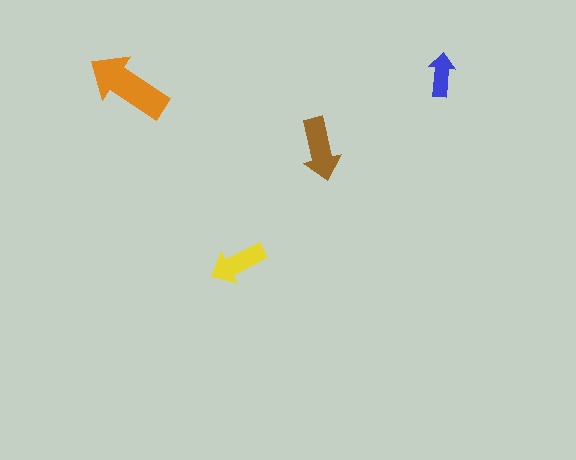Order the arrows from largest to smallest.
the orange one, the brown one, the yellow one, the blue one.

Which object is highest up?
The blue arrow is topmost.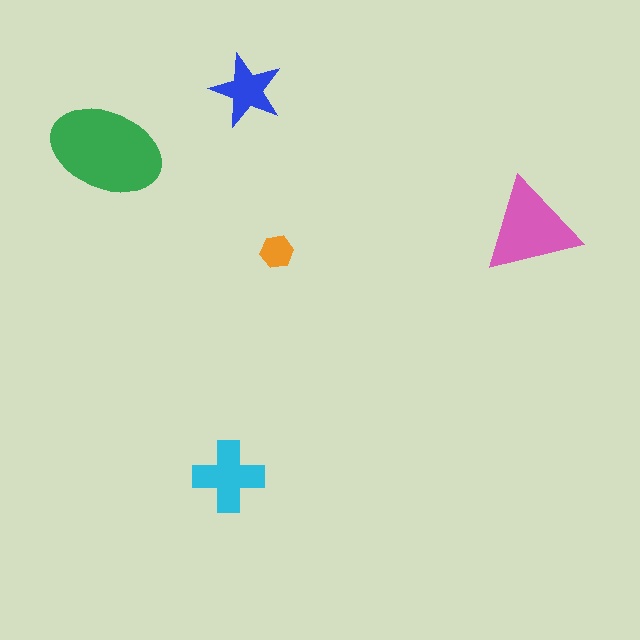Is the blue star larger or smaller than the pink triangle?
Smaller.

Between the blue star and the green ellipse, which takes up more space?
The green ellipse.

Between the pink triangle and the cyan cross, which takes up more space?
The pink triangle.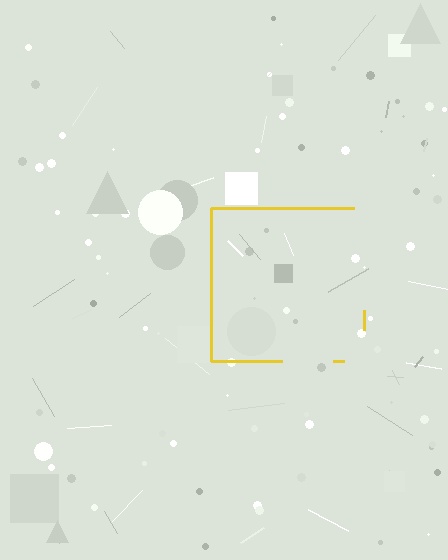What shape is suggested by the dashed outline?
The dashed outline suggests a square.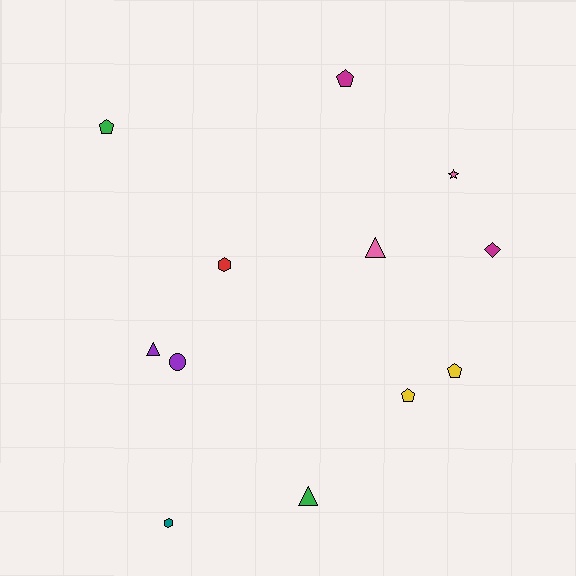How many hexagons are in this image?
There are 2 hexagons.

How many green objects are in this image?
There are 2 green objects.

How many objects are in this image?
There are 12 objects.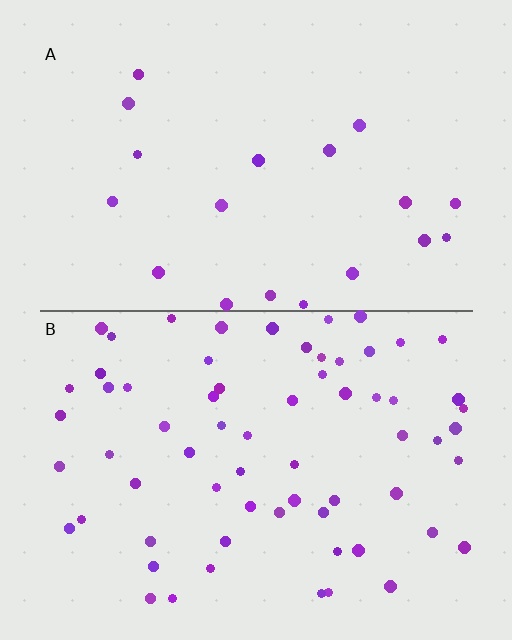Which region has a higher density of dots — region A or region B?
B (the bottom).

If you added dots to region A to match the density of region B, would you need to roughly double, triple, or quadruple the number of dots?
Approximately triple.